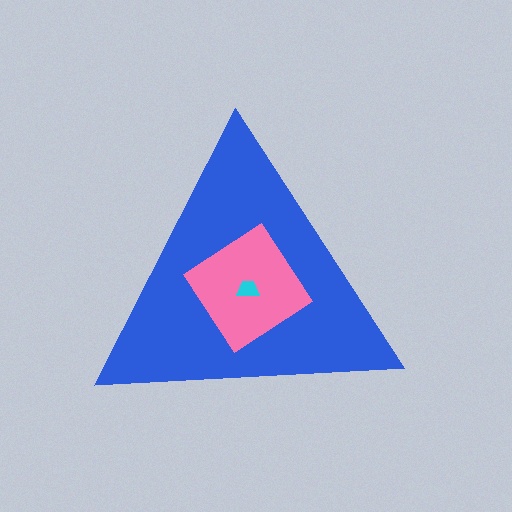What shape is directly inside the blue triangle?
The pink diamond.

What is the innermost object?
The cyan trapezoid.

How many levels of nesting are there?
3.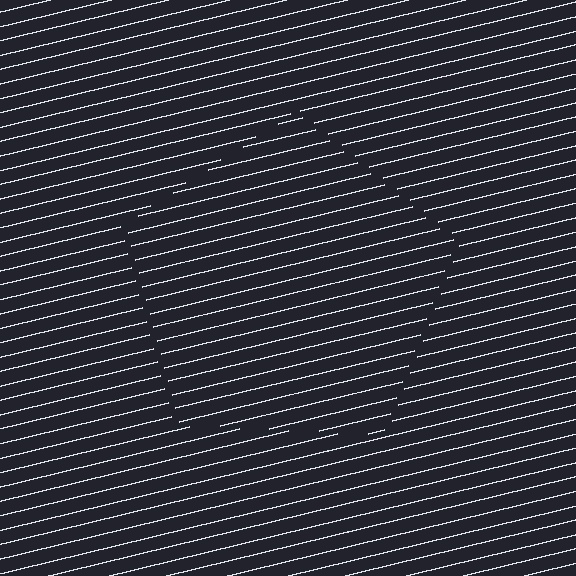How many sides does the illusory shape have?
5 sides — the line-ends trace a pentagon.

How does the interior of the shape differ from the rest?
The interior of the shape contains the same grating, shifted by half a period — the contour is defined by the phase discontinuity where line-ends from the inner and outer gratings abut.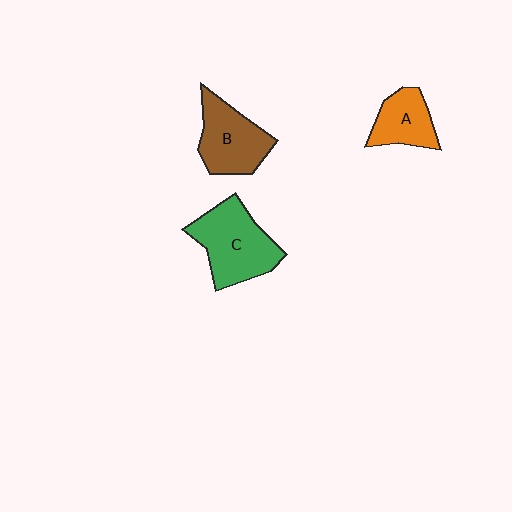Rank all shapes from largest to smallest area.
From largest to smallest: C (green), B (brown), A (orange).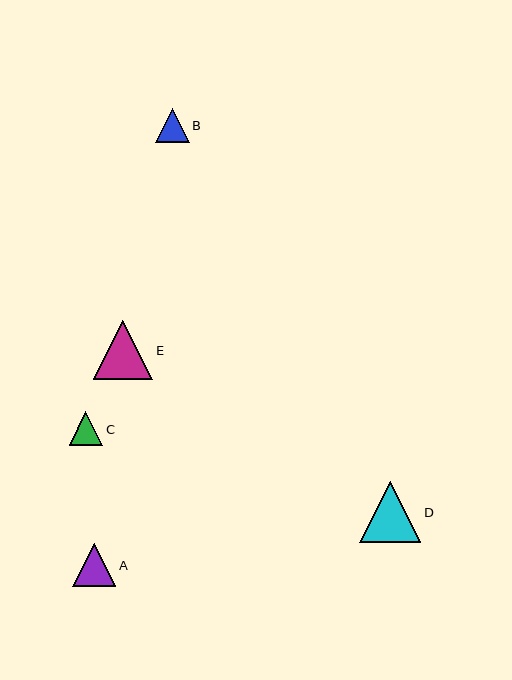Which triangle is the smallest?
Triangle C is the smallest with a size of approximately 33 pixels.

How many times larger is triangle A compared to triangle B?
Triangle A is approximately 1.3 times the size of triangle B.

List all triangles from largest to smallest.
From largest to smallest: D, E, A, B, C.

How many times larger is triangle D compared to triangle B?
Triangle D is approximately 1.8 times the size of triangle B.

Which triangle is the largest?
Triangle D is the largest with a size of approximately 61 pixels.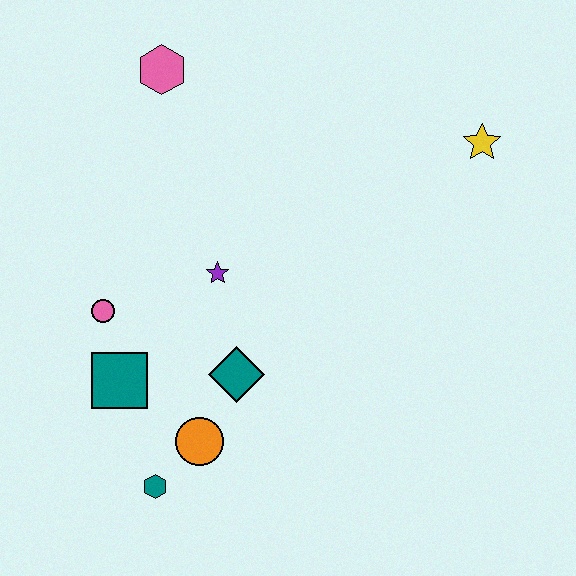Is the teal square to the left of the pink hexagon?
Yes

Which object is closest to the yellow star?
The purple star is closest to the yellow star.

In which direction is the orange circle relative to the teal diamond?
The orange circle is below the teal diamond.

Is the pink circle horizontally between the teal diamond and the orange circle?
No